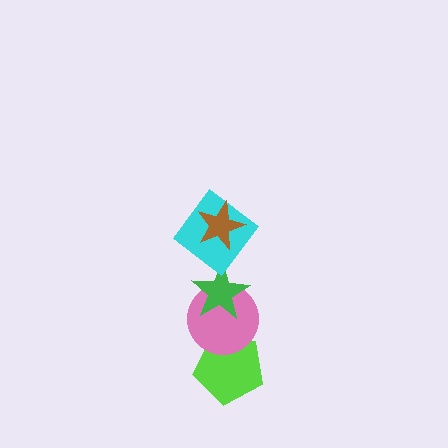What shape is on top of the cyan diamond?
The brown star is on top of the cyan diamond.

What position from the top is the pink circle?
The pink circle is 4th from the top.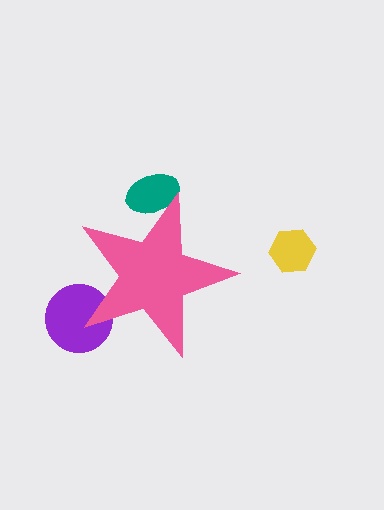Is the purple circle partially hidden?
Yes, the purple circle is partially hidden behind the pink star.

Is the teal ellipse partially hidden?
Yes, the teal ellipse is partially hidden behind the pink star.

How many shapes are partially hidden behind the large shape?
2 shapes are partially hidden.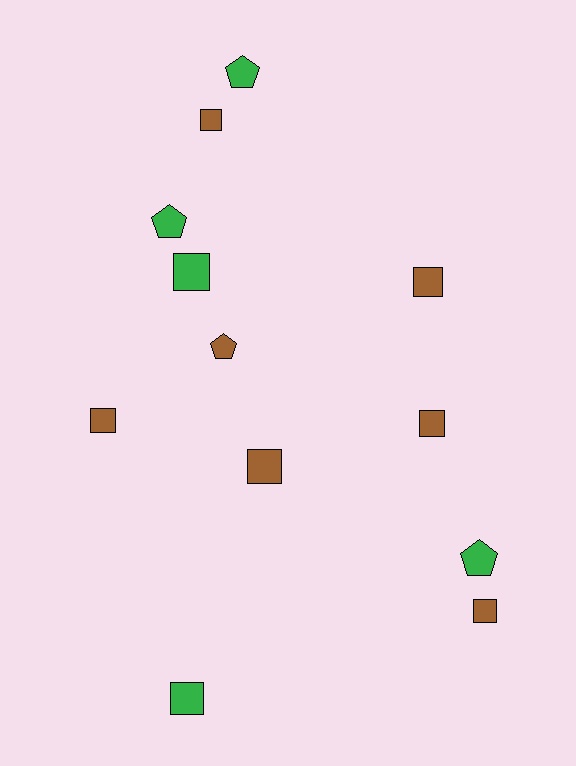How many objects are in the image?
There are 12 objects.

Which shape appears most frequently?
Square, with 8 objects.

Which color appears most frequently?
Brown, with 7 objects.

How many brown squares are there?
There are 6 brown squares.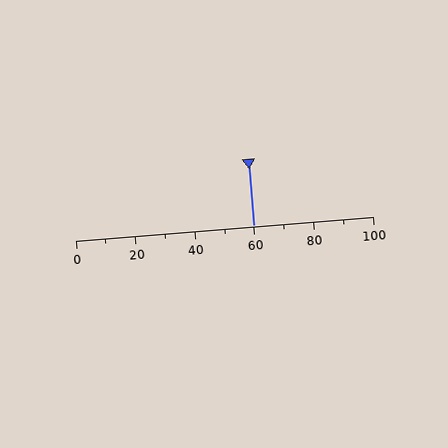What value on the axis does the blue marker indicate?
The marker indicates approximately 60.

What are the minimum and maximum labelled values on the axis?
The axis runs from 0 to 100.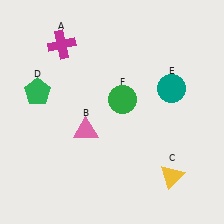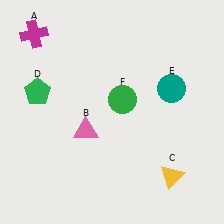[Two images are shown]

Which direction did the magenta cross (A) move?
The magenta cross (A) moved left.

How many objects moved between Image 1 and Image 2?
1 object moved between the two images.